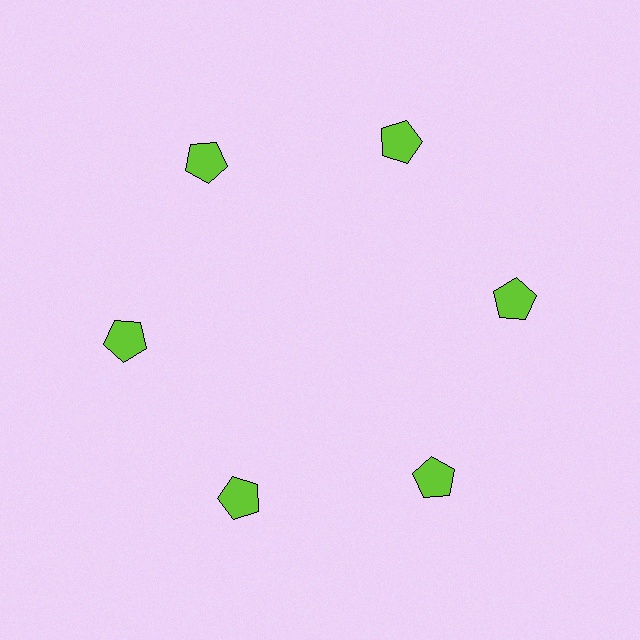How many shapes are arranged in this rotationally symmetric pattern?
There are 6 shapes, arranged in 6 groups of 1.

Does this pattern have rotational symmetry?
Yes, this pattern has 6-fold rotational symmetry. It looks the same after rotating 60 degrees around the center.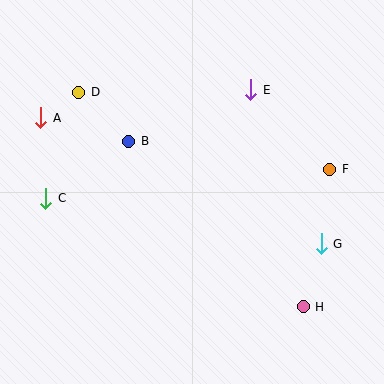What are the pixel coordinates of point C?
Point C is at (46, 198).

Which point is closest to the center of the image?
Point B at (129, 141) is closest to the center.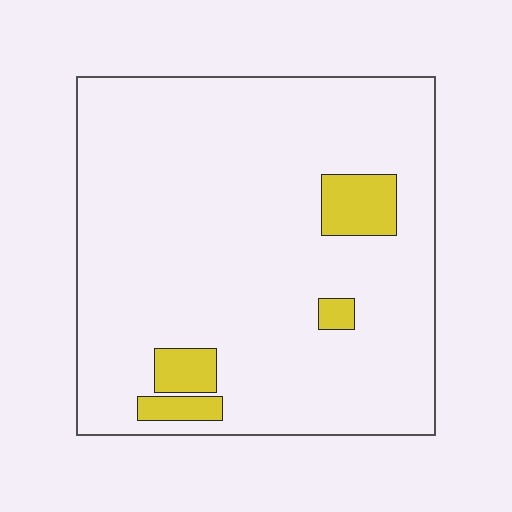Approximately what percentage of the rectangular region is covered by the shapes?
Approximately 10%.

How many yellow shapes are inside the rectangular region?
4.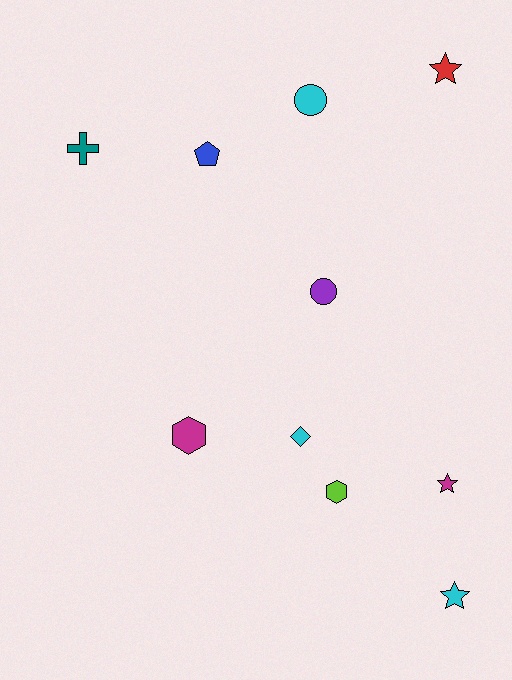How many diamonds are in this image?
There is 1 diamond.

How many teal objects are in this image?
There is 1 teal object.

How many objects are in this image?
There are 10 objects.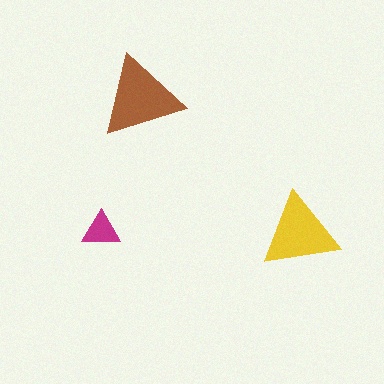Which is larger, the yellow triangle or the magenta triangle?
The yellow one.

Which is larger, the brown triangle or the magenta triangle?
The brown one.